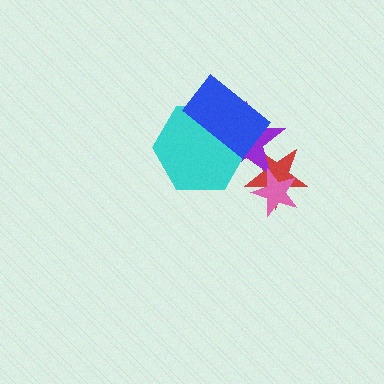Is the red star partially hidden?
Yes, it is partially covered by another shape.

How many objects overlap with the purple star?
4 objects overlap with the purple star.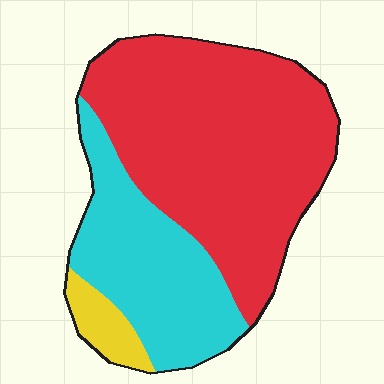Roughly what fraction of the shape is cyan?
Cyan covers 31% of the shape.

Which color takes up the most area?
Red, at roughly 65%.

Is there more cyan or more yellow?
Cyan.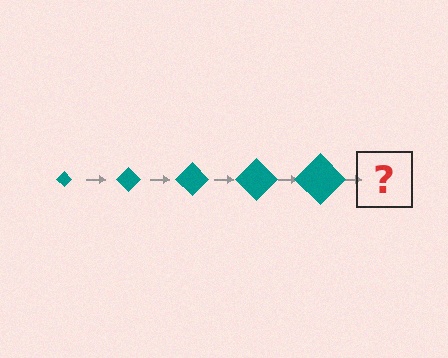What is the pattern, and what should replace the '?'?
The pattern is that the diamond gets progressively larger each step. The '?' should be a teal diamond, larger than the previous one.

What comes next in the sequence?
The next element should be a teal diamond, larger than the previous one.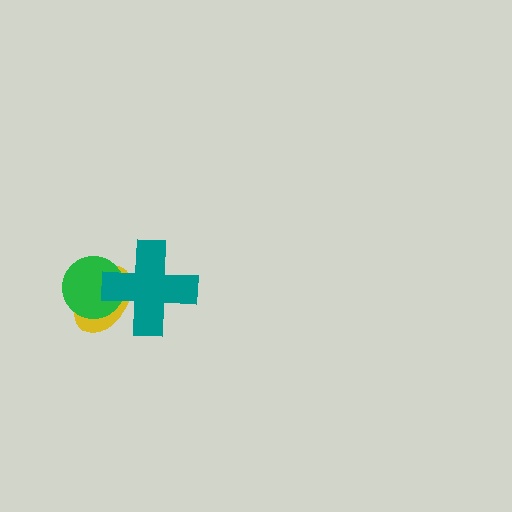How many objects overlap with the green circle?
2 objects overlap with the green circle.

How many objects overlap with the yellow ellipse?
2 objects overlap with the yellow ellipse.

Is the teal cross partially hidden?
No, no other shape covers it.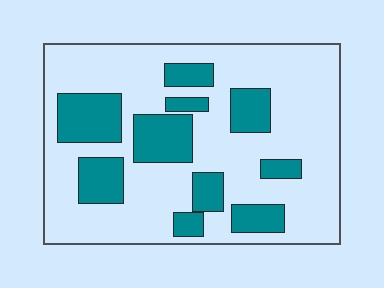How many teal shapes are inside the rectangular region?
10.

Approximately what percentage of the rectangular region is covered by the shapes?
Approximately 25%.